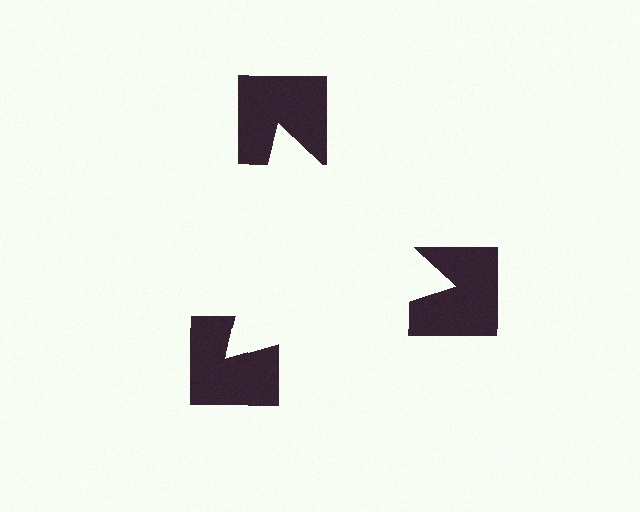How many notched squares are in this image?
There are 3 — one at each vertex of the illusory triangle.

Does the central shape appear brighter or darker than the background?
It typically appears slightly brighter than the background, even though no actual brightness change is drawn.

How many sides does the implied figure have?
3 sides.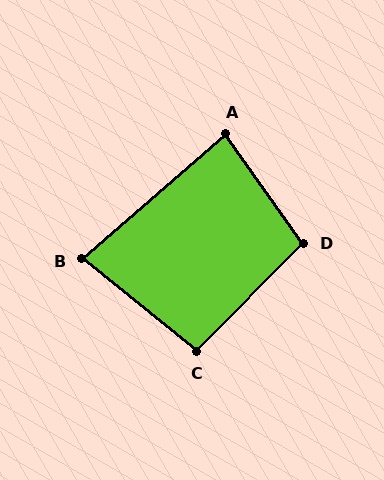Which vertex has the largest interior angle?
D, at approximately 100 degrees.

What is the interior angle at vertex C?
Approximately 95 degrees (obtuse).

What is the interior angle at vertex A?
Approximately 85 degrees (acute).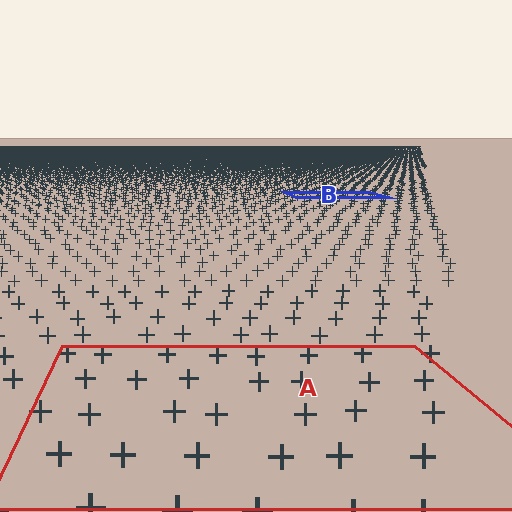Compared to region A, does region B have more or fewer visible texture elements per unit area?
Region B has more texture elements per unit area — they are packed more densely because it is farther away.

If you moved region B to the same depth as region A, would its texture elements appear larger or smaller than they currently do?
They would appear larger. At a closer depth, the same texture elements are projected at a bigger on-screen size.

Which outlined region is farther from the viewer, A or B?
Region B is farther from the viewer — the texture elements inside it appear smaller and more densely packed.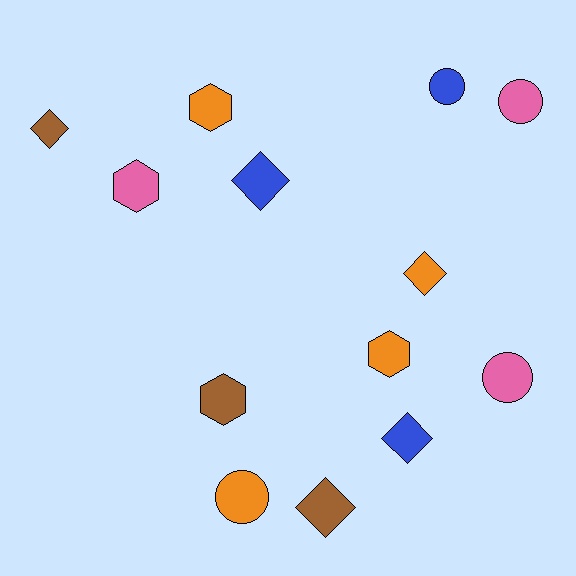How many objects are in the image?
There are 13 objects.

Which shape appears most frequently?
Diamond, with 5 objects.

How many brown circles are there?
There are no brown circles.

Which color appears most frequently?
Orange, with 4 objects.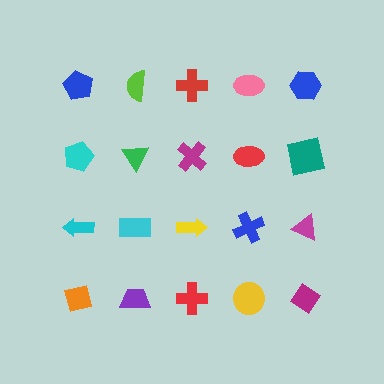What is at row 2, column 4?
A red ellipse.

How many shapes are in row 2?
5 shapes.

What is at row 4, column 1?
An orange square.